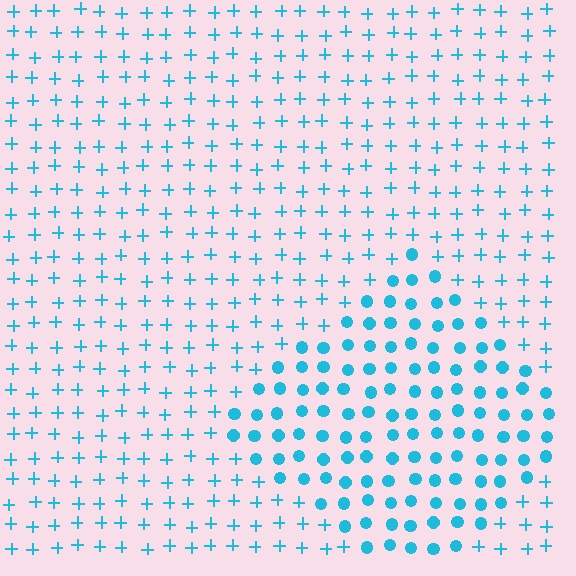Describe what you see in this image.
The image is filled with small cyan elements arranged in a uniform grid. A diamond-shaped region contains circles, while the surrounding area contains plus signs. The boundary is defined purely by the change in element shape.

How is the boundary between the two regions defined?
The boundary is defined by a change in element shape: circles inside vs. plus signs outside. All elements share the same color and spacing.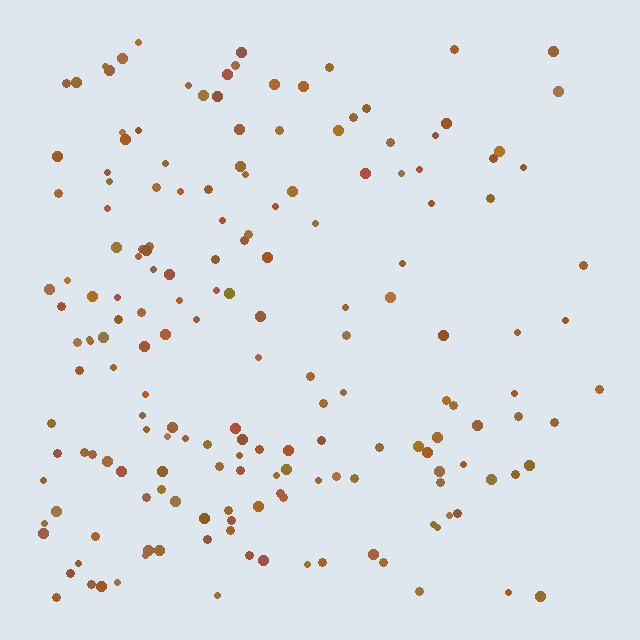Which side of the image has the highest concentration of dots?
The left.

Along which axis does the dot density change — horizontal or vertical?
Horizontal.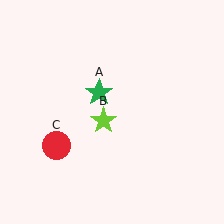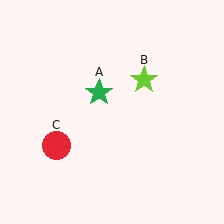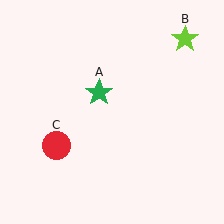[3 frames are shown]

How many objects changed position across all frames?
1 object changed position: lime star (object B).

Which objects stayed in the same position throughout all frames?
Green star (object A) and red circle (object C) remained stationary.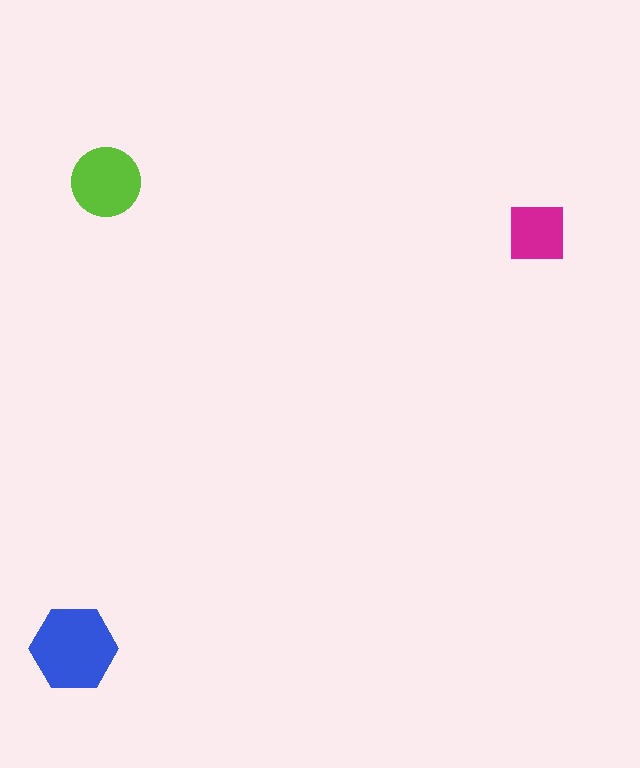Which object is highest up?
The lime circle is topmost.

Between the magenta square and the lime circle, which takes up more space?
The lime circle.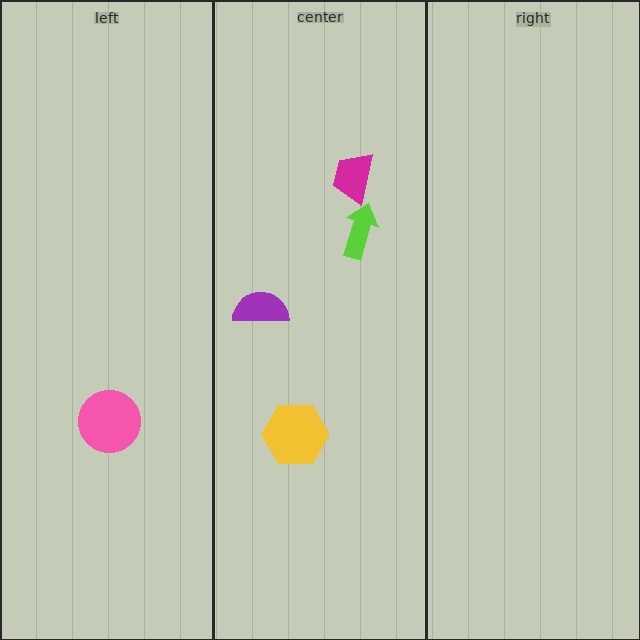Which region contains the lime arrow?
The center region.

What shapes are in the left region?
The pink circle.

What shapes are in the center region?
The magenta trapezoid, the purple semicircle, the lime arrow, the yellow hexagon.